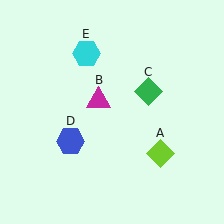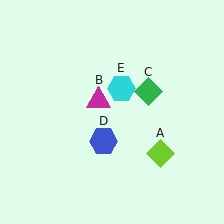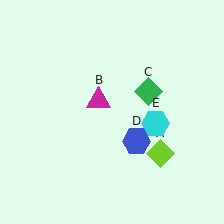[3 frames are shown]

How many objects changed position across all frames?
2 objects changed position: blue hexagon (object D), cyan hexagon (object E).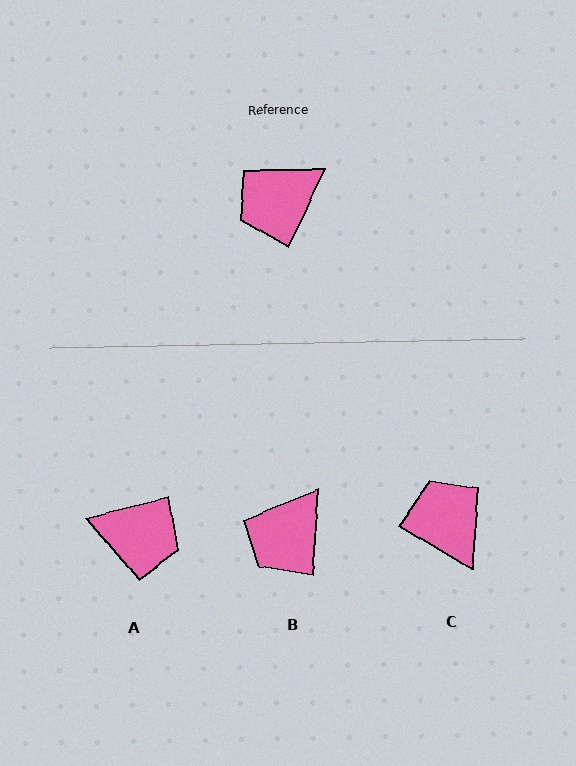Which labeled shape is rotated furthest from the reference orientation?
A, about 130 degrees away.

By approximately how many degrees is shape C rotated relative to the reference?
Approximately 95 degrees clockwise.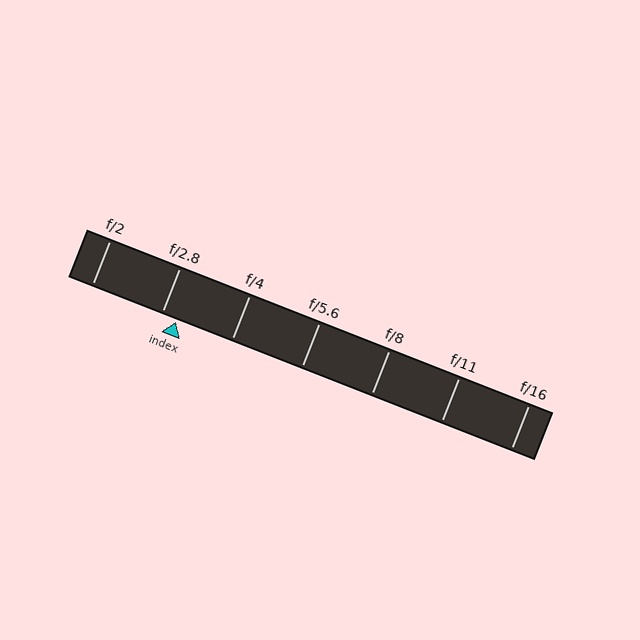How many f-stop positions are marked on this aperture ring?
There are 7 f-stop positions marked.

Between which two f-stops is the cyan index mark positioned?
The index mark is between f/2.8 and f/4.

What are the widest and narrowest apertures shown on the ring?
The widest aperture shown is f/2 and the narrowest is f/16.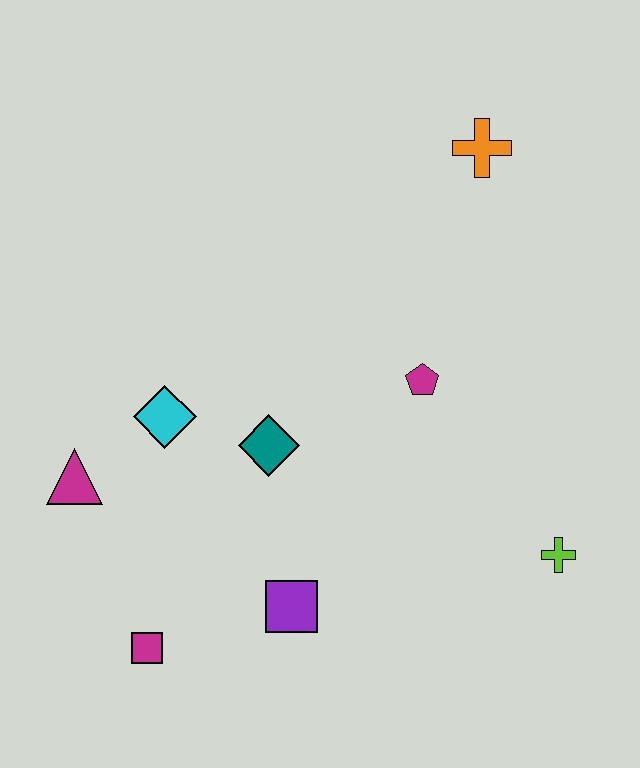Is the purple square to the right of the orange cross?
No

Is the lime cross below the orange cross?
Yes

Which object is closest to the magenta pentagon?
The teal diamond is closest to the magenta pentagon.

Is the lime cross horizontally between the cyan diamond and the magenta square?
No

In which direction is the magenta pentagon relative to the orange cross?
The magenta pentagon is below the orange cross.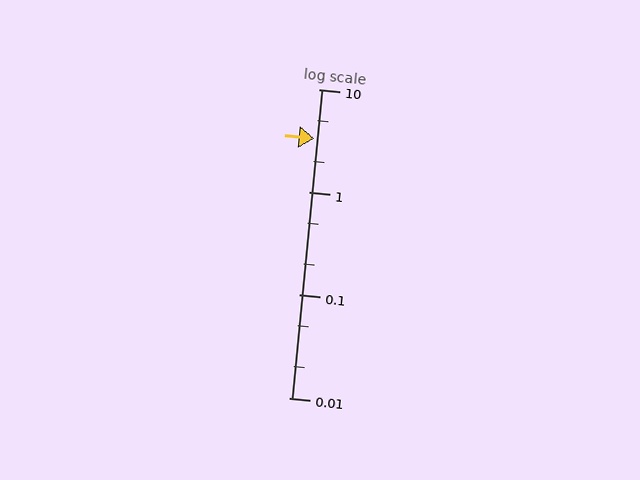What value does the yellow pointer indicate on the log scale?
The pointer indicates approximately 3.3.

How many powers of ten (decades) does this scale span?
The scale spans 3 decades, from 0.01 to 10.